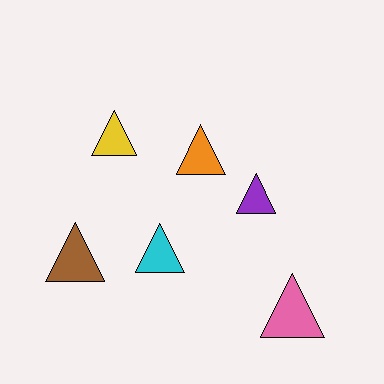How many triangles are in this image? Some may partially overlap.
There are 6 triangles.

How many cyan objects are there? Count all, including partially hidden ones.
There is 1 cyan object.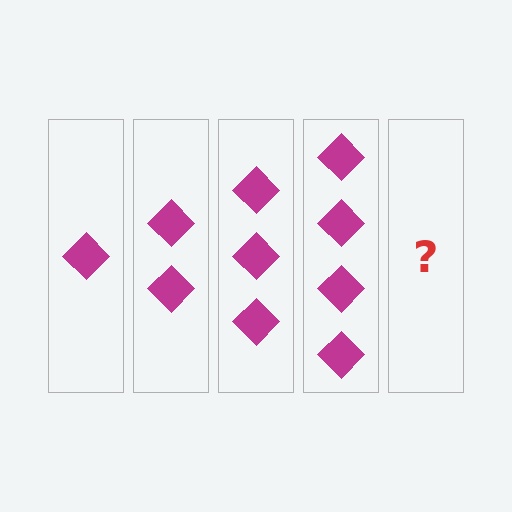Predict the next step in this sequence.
The next step is 5 diamonds.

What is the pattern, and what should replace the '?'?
The pattern is that each step adds one more diamond. The '?' should be 5 diamonds.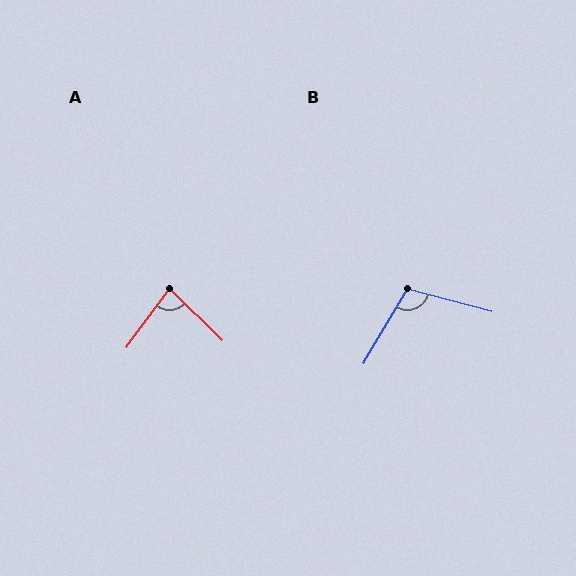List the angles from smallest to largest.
A (82°), B (106°).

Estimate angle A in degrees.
Approximately 82 degrees.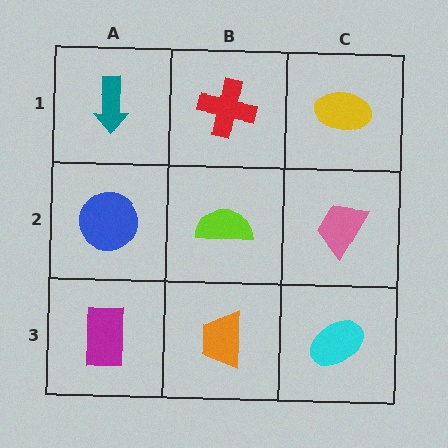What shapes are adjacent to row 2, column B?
A red cross (row 1, column B), an orange trapezoid (row 3, column B), a blue circle (row 2, column A), a pink trapezoid (row 2, column C).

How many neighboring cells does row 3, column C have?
2.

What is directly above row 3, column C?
A pink trapezoid.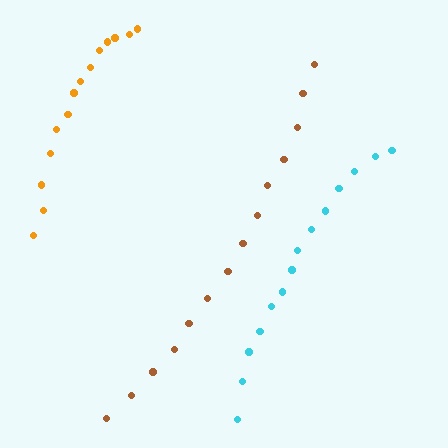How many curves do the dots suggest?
There are 3 distinct paths.